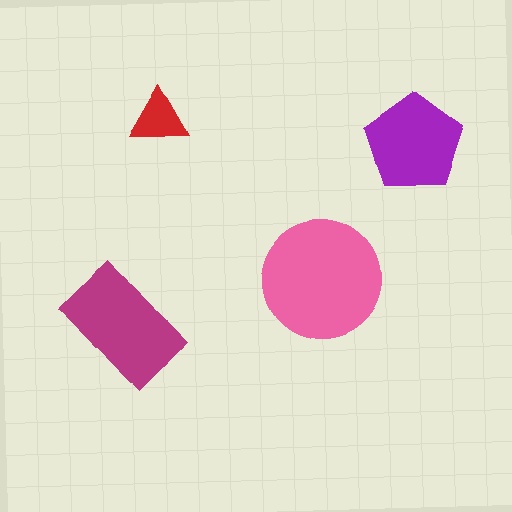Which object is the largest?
The pink circle.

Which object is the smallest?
The red triangle.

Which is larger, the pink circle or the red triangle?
The pink circle.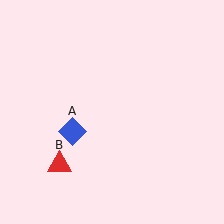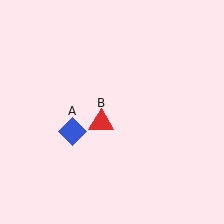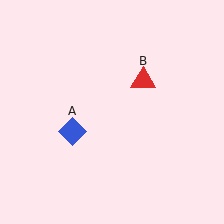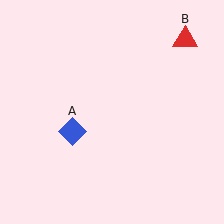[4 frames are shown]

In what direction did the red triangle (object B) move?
The red triangle (object B) moved up and to the right.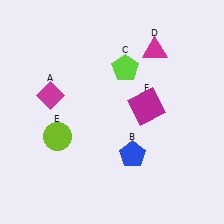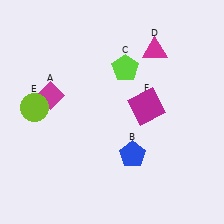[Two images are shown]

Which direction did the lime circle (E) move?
The lime circle (E) moved up.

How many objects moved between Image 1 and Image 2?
1 object moved between the two images.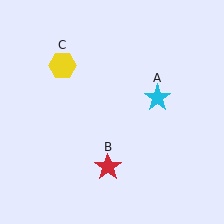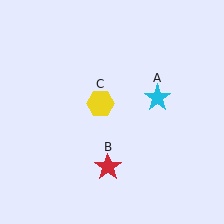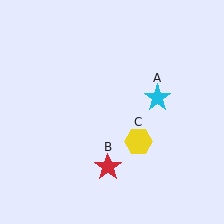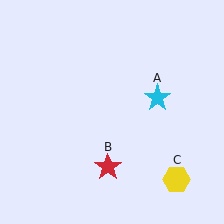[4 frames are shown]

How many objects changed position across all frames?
1 object changed position: yellow hexagon (object C).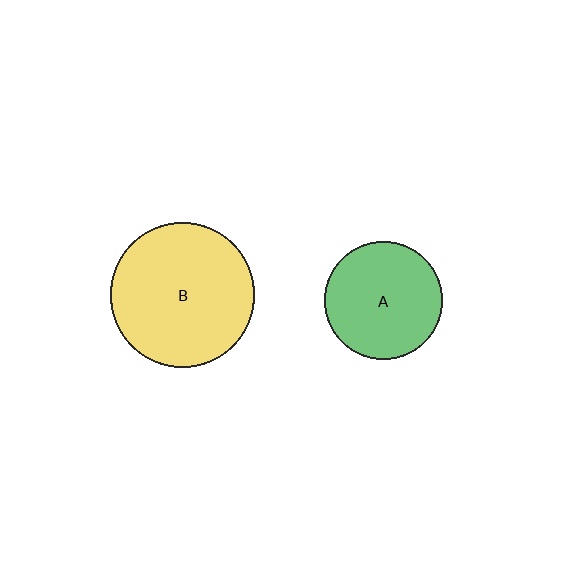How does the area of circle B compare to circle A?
Approximately 1.5 times.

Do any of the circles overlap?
No, none of the circles overlap.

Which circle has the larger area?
Circle B (yellow).